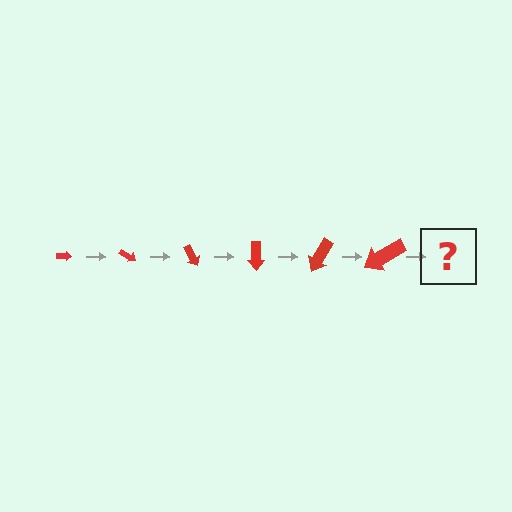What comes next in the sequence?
The next element should be an arrow, larger than the previous one and rotated 180 degrees from the start.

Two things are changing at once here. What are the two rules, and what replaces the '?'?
The two rules are that the arrow grows larger each step and it rotates 30 degrees each step. The '?' should be an arrow, larger than the previous one and rotated 180 degrees from the start.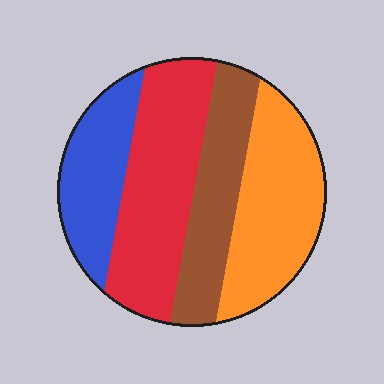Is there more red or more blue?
Red.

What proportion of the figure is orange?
Orange takes up about one quarter (1/4) of the figure.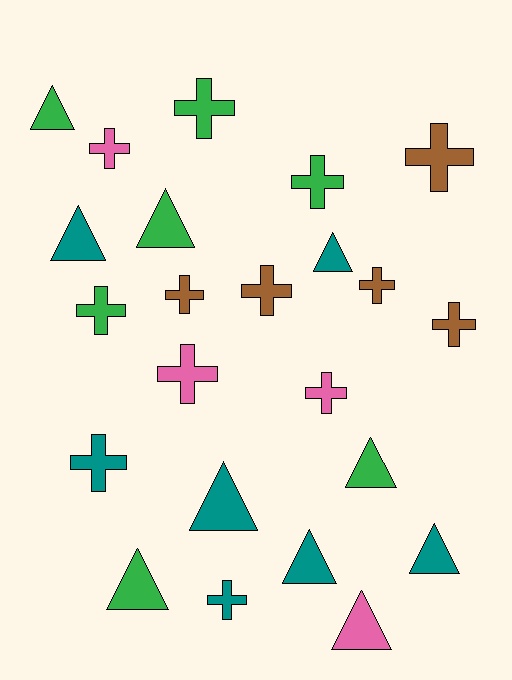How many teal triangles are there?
There are 5 teal triangles.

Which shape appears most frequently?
Cross, with 13 objects.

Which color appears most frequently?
Green, with 7 objects.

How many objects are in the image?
There are 23 objects.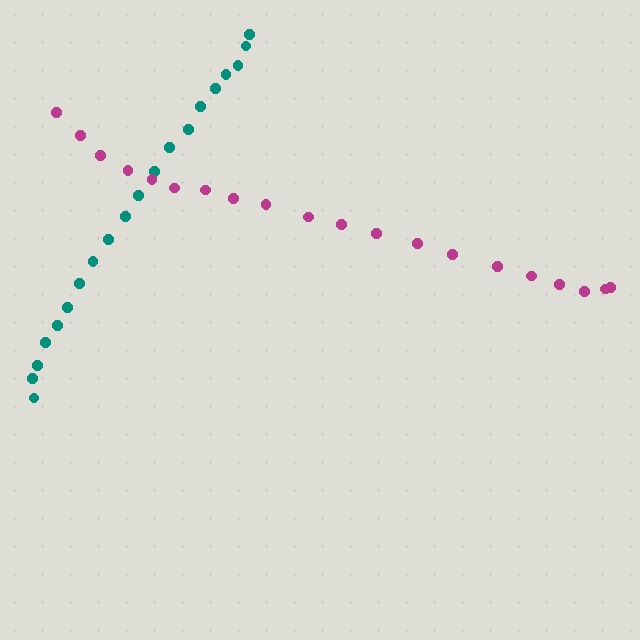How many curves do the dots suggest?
There are 2 distinct paths.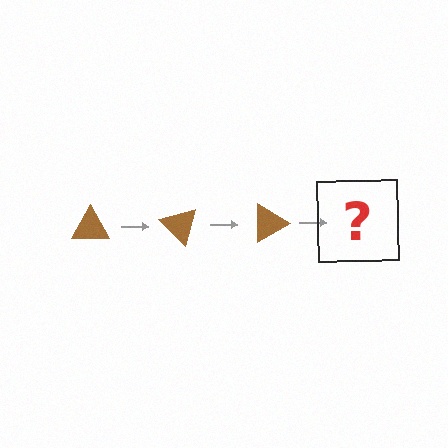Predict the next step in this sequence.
The next step is a brown triangle rotated 135 degrees.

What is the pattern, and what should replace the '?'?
The pattern is that the triangle rotates 45 degrees each step. The '?' should be a brown triangle rotated 135 degrees.